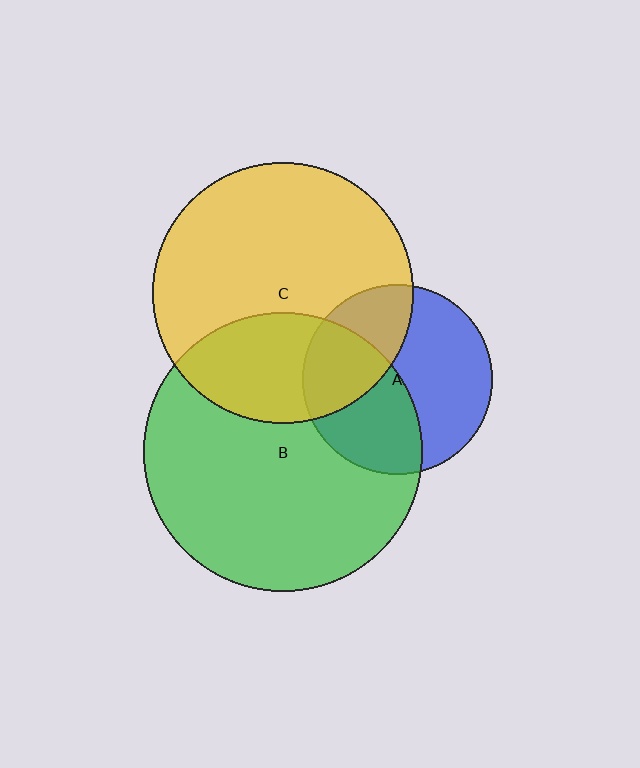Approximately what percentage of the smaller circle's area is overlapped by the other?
Approximately 30%.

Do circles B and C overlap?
Yes.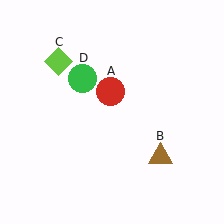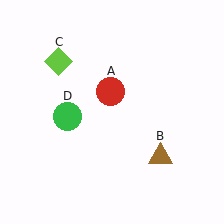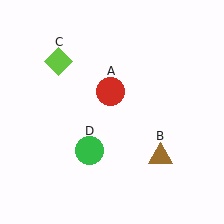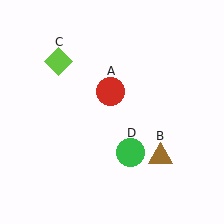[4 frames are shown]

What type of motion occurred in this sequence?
The green circle (object D) rotated counterclockwise around the center of the scene.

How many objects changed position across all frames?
1 object changed position: green circle (object D).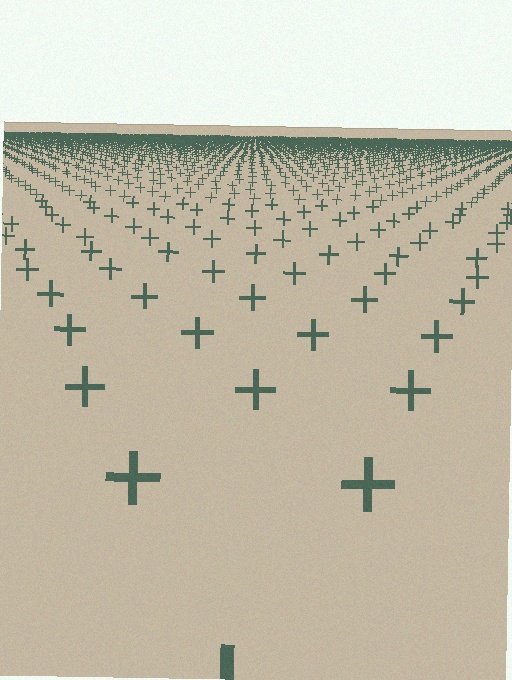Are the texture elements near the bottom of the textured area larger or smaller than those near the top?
Larger. Near the bottom, elements are closer to the viewer and appear at a bigger on-screen size.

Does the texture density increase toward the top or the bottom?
Density increases toward the top.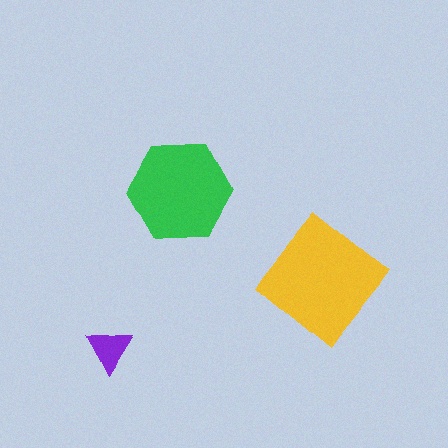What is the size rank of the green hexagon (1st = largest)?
2nd.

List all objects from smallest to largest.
The purple triangle, the green hexagon, the yellow diamond.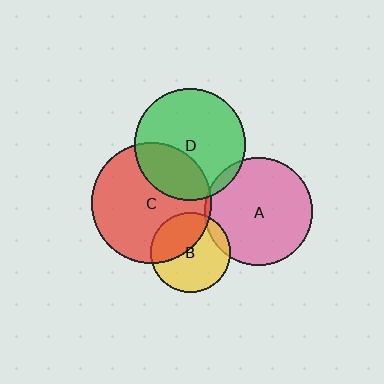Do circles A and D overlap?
Yes.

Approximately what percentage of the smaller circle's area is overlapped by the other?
Approximately 5%.